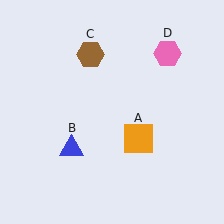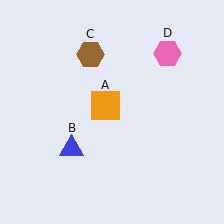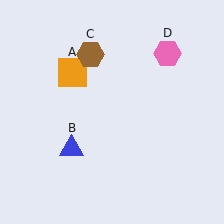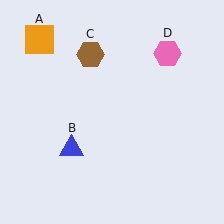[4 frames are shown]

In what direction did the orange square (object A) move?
The orange square (object A) moved up and to the left.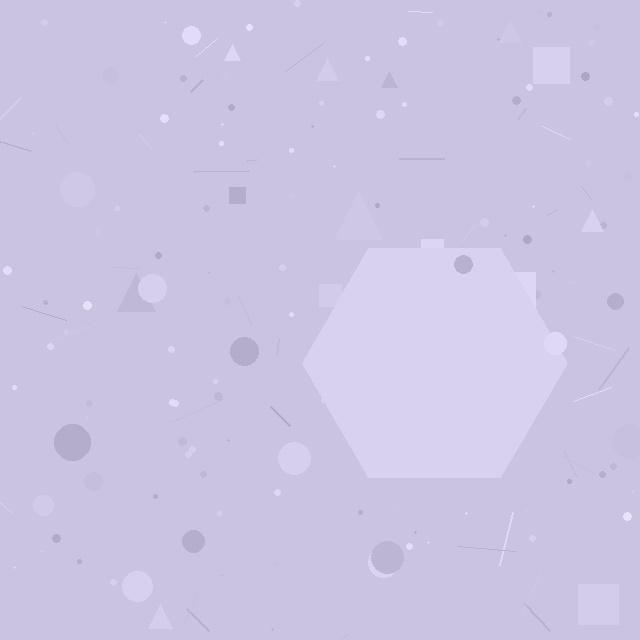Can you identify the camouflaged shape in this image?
The camouflaged shape is a hexagon.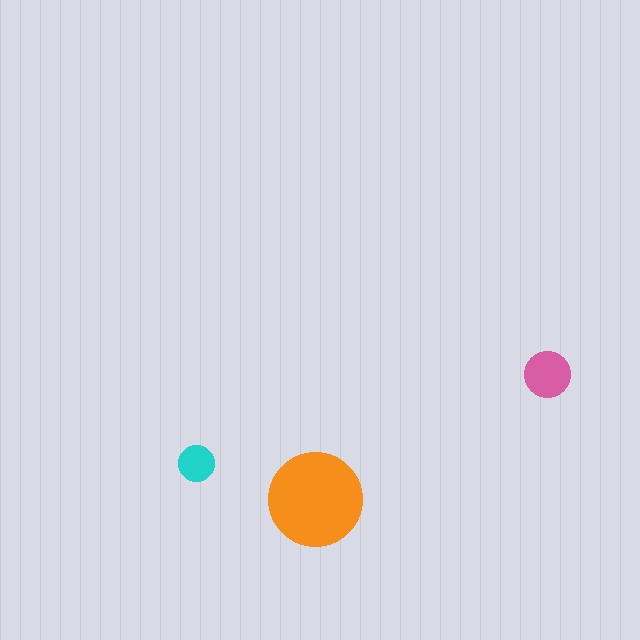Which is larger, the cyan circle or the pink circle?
The pink one.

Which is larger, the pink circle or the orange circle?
The orange one.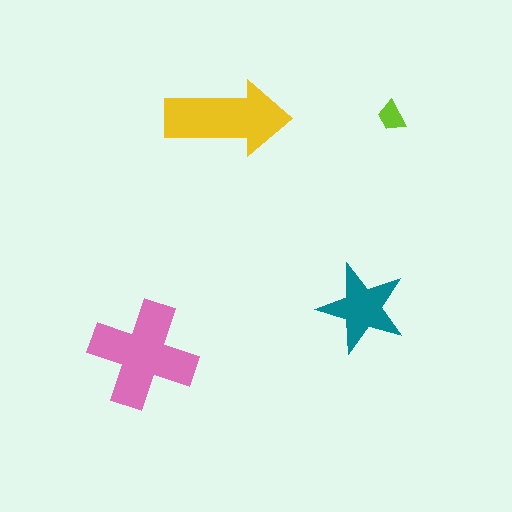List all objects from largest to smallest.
The pink cross, the yellow arrow, the teal star, the lime trapezoid.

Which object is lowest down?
The pink cross is bottommost.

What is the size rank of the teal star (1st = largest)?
3rd.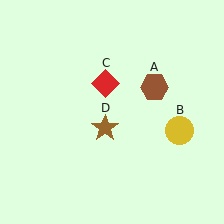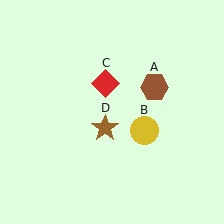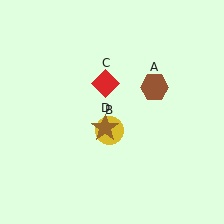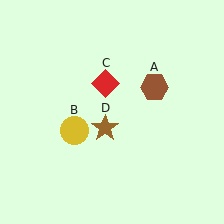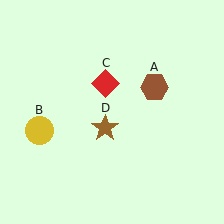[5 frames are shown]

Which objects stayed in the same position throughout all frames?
Brown hexagon (object A) and red diamond (object C) and brown star (object D) remained stationary.